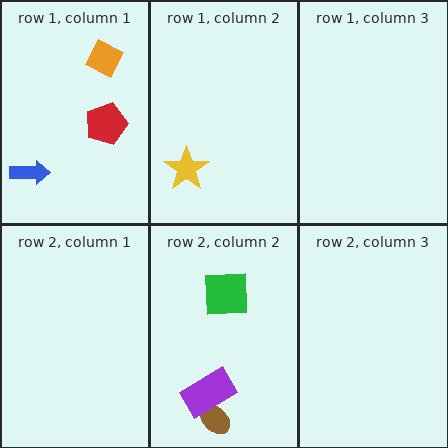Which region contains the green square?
The row 2, column 2 region.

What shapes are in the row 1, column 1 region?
The blue arrow, the orange diamond, the red pentagon.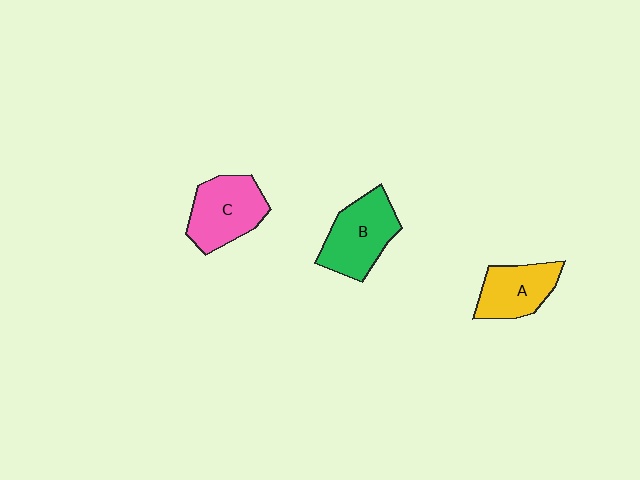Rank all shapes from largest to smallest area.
From largest to smallest: B (green), C (pink), A (yellow).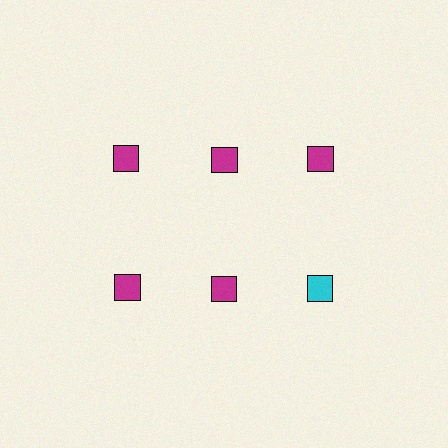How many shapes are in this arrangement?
There are 6 shapes arranged in a grid pattern.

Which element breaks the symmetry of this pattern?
The cyan square in the second row, center column breaks the symmetry. All other shapes are magenta squares.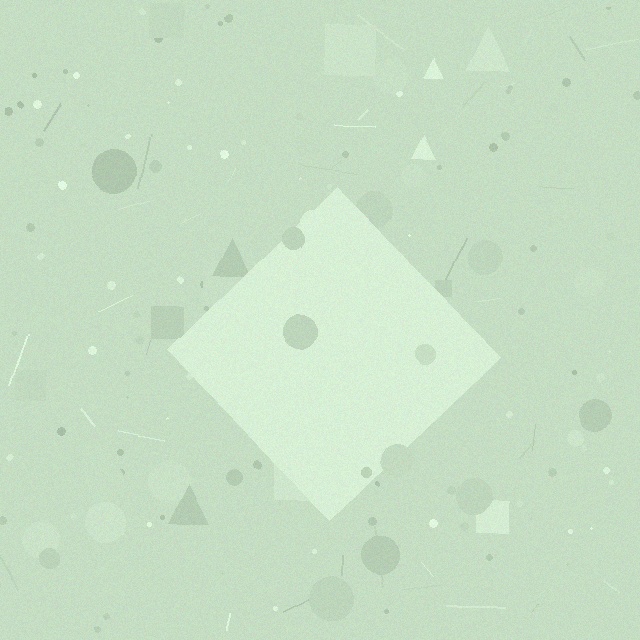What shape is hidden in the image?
A diamond is hidden in the image.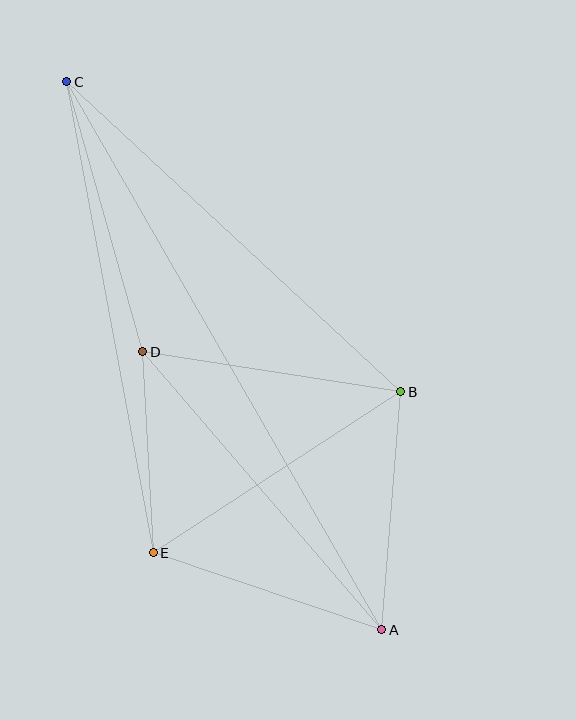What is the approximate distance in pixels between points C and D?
The distance between C and D is approximately 281 pixels.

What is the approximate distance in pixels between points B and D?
The distance between B and D is approximately 261 pixels.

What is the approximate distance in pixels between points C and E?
The distance between C and E is approximately 479 pixels.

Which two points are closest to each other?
Points D and E are closest to each other.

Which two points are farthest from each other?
Points A and C are farthest from each other.